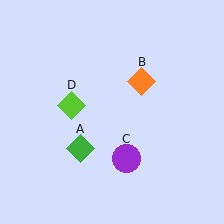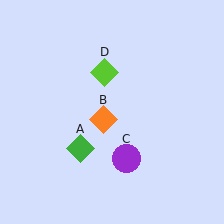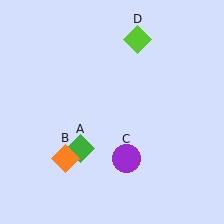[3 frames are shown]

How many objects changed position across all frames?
2 objects changed position: orange diamond (object B), lime diamond (object D).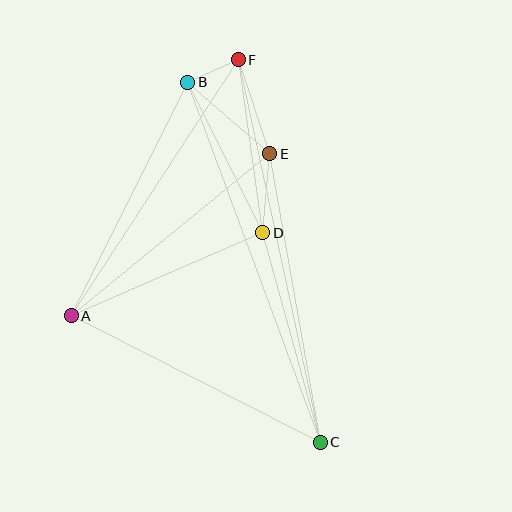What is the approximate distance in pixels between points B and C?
The distance between B and C is approximately 383 pixels.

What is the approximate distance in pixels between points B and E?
The distance between B and E is approximately 109 pixels.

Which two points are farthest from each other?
Points C and F are farthest from each other.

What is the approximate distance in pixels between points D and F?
The distance between D and F is approximately 174 pixels.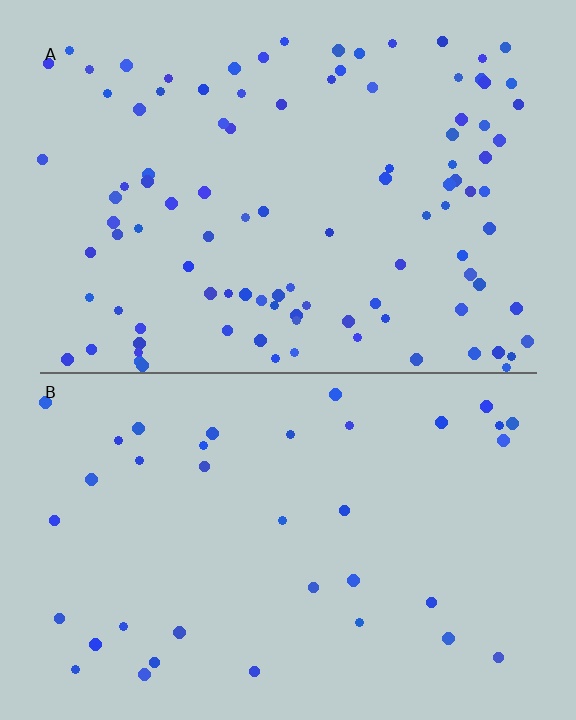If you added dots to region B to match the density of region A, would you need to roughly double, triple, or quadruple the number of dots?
Approximately triple.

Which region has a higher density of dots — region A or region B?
A (the top).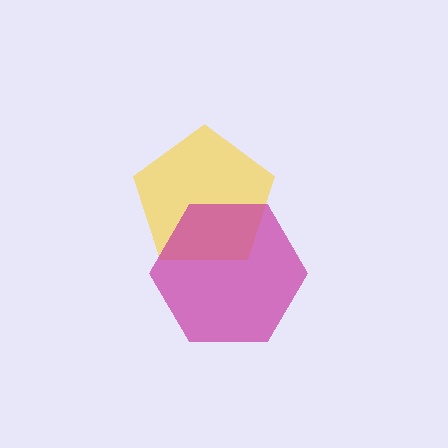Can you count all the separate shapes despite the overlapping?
Yes, there are 2 separate shapes.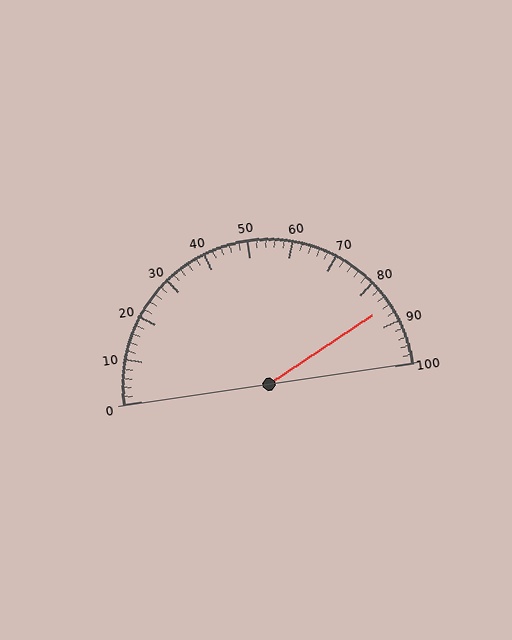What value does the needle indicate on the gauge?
The needle indicates approximately 86.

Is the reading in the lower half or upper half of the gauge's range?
The reading is in the upper half of the range (0 to 100).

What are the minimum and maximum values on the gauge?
The gauge ranges from 0 to 100.